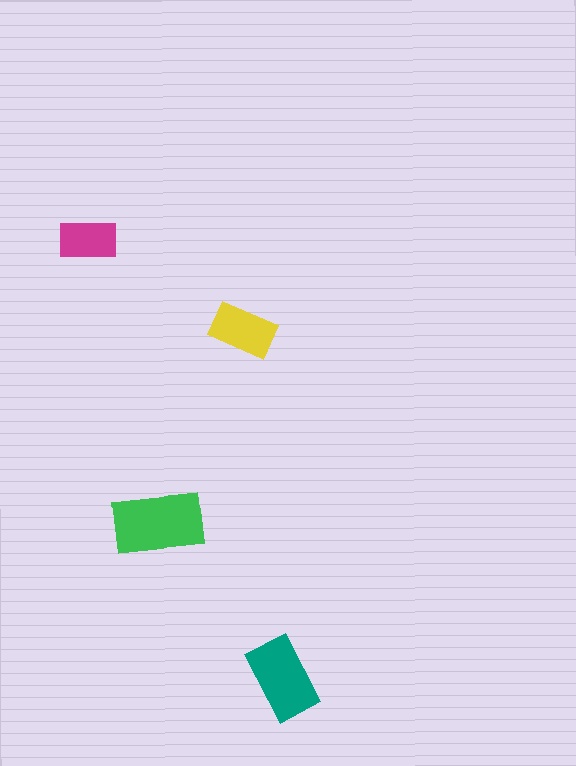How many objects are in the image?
There are 4 objects in the image.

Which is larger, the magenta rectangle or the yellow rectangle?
The yellow one.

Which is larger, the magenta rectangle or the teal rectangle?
The teal one.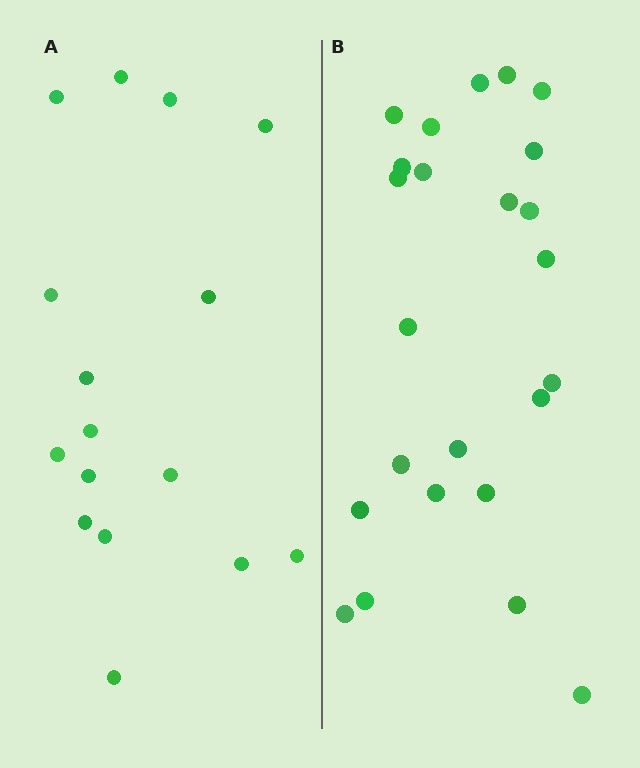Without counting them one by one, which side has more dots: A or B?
Region B (the right region) has more dots.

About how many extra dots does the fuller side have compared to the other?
Region B has roughly 8 or so more dots than region A.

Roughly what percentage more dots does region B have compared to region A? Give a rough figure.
About 50% more.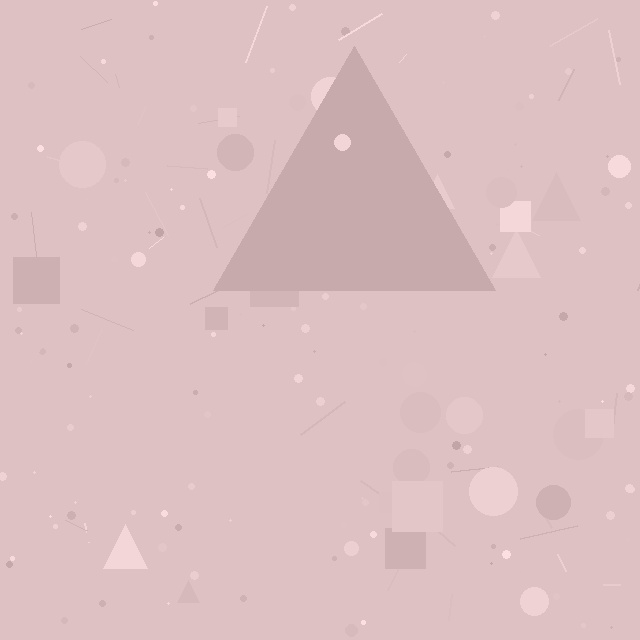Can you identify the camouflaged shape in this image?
The camouflaged shape is a triangle.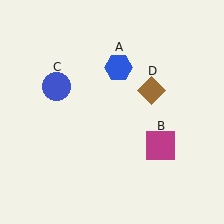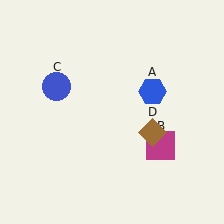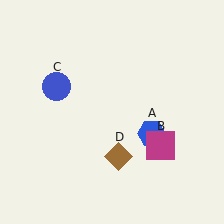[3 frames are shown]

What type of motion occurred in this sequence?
The blue hexagon (object A), brown diamond (object D) rotated clockwise around the center of the scene.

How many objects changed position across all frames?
2 objects changed position: blue hexagon (object A), brown diamond (object D).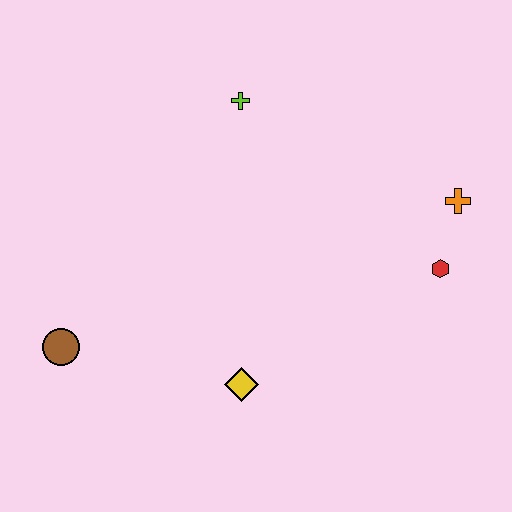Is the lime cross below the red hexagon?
No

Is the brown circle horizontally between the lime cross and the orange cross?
No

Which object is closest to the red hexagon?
The orange cross is closest to the red hexagon.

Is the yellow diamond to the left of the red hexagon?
Yes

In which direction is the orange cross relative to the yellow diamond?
The orange cross is to the right of the yellow diamond.